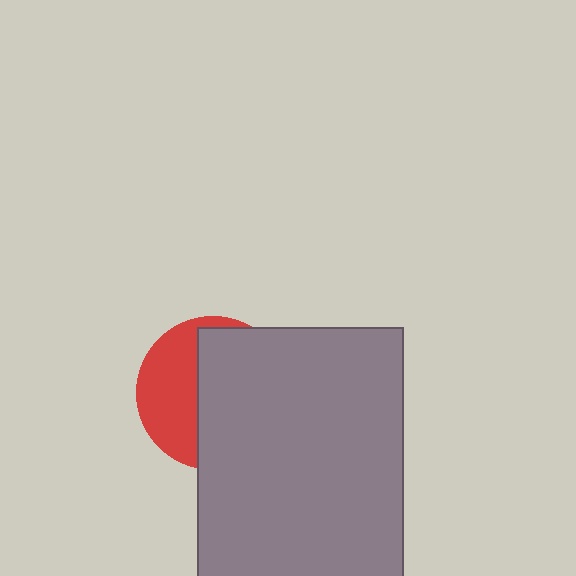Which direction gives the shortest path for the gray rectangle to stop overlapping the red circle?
Moving right gives the shortest separation.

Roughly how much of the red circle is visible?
A small part of it is visible (roughly 40%).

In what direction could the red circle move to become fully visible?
The red circle could move left. That would shift it out from behind the gray rectangle entirely.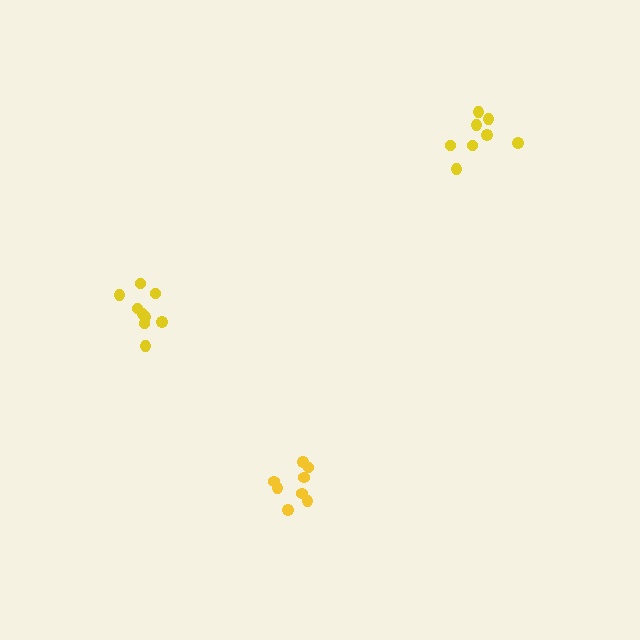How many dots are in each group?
Group 1: 8 dots, Group 2: 8 dots, Group 3: 9 dots (25 total).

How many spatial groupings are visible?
There are 3 spatial groupings.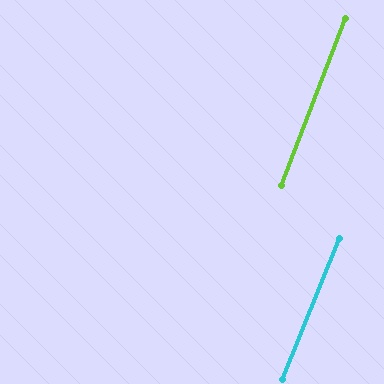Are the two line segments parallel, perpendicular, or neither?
Parallel — their directions differ by only 0.9°.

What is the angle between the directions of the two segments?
Approximately 1 degree.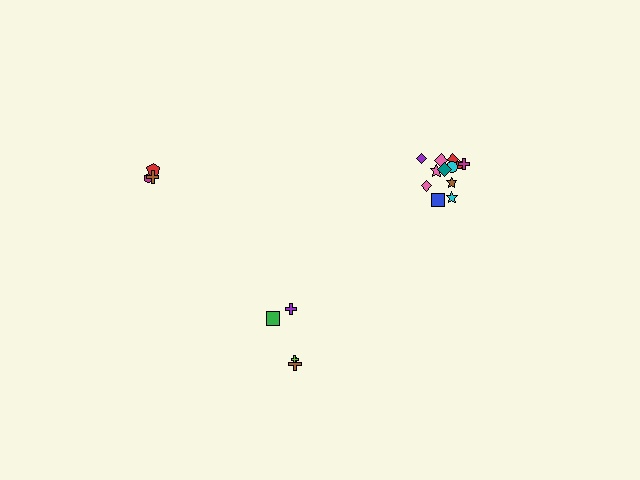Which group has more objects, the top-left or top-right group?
The top-right group.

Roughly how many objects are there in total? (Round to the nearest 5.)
Roughly 20 objects in total.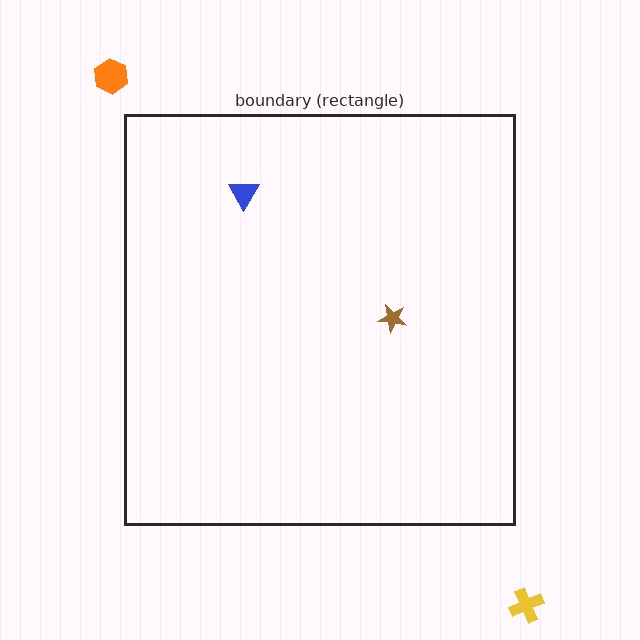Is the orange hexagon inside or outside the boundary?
Outside.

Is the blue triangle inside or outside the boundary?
Inside.